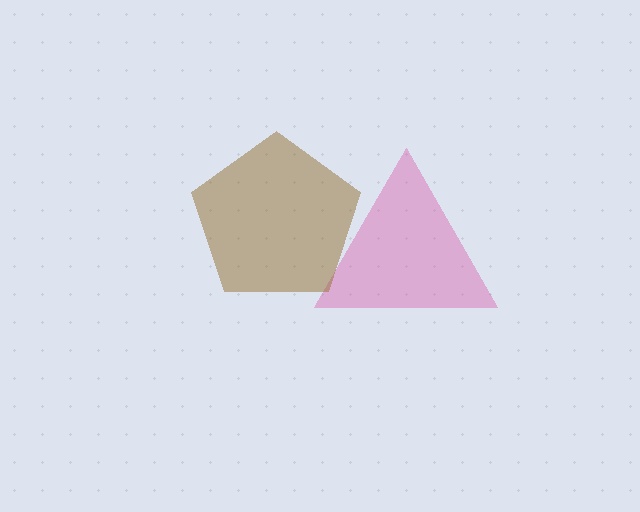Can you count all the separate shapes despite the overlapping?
Yes, there are 2 separate shapes.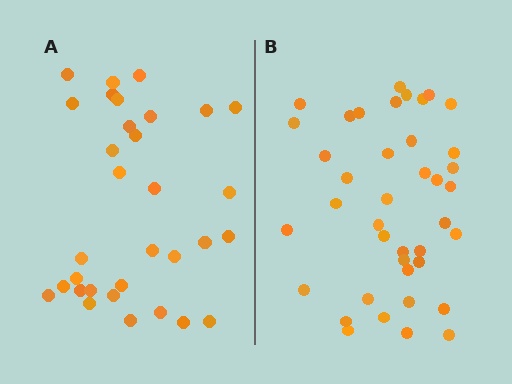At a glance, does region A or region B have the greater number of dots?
Region B (the right region) has more dots.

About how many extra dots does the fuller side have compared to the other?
Region B has roughly 8 or so more dots than region A.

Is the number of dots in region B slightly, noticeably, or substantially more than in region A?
Region B has noticeably more, but not dramatically so. The ratio is roughly 1.2 to 1.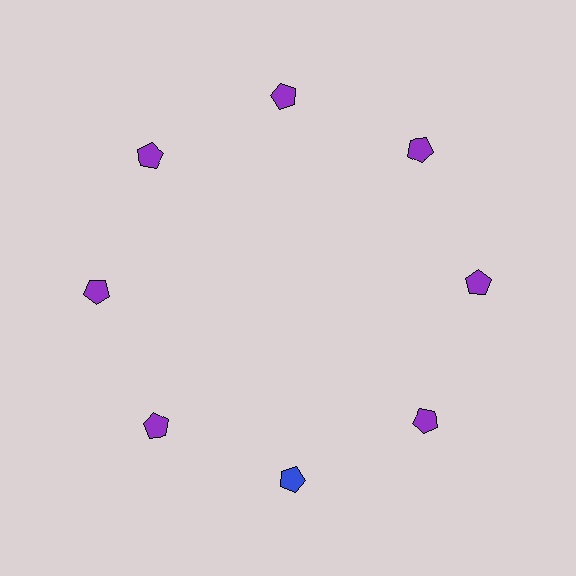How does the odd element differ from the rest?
It has a different color: blue instead of purple.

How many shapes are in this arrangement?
There are 8 shapes arranged in a ring pattern.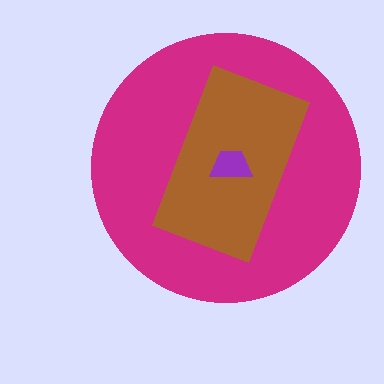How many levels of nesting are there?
3.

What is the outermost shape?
The magenta circle.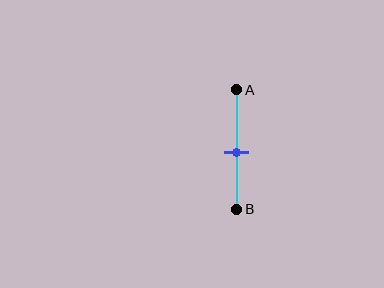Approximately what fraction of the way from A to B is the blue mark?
The blue mark is approximately 55% of the way from A to B.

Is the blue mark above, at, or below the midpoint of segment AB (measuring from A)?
The blue mark is approximately at the midpoint of segment AB.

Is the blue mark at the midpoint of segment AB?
Yes, the mark is approximately at the midpoint.